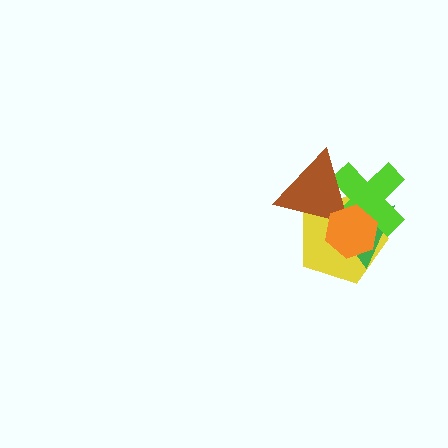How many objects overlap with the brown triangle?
4 objects overlap with the brown triangle.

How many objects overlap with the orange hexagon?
4 objects overlap with the orange hexagon.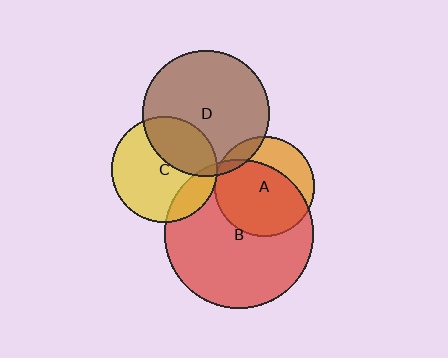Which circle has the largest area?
Circle B (red).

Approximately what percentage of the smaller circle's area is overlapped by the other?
Approximately 5%.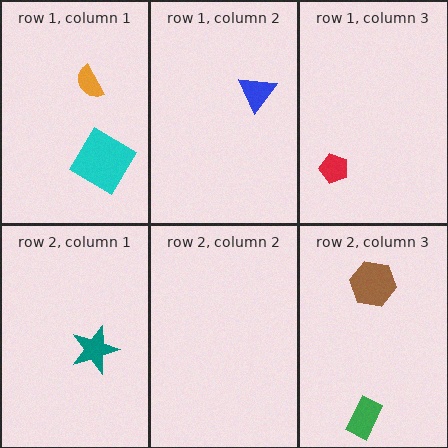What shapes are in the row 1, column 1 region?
The orange semicircle, the cyan diamond.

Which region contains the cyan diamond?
The row 1, column 1 region.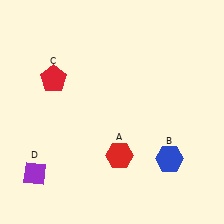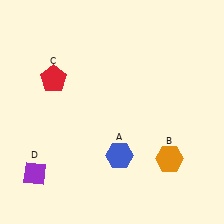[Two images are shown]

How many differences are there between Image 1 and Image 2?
There are 2 differences between the two images.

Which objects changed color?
A changed from red to blue. B changed from blue to orange.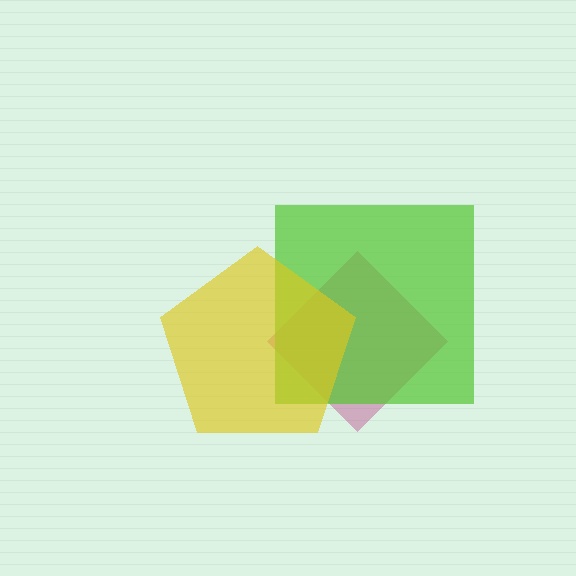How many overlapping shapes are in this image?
There are 3 overlapping shapes in the image.